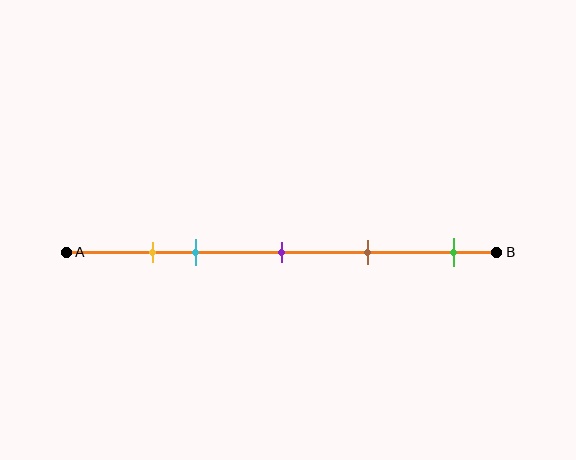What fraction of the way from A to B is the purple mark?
The purple mark is approximately 50% (0.5) of the way from A to B.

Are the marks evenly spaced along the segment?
No, the marks are not evenly spaced.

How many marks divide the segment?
There are 5 marks dividing the segment.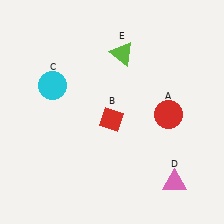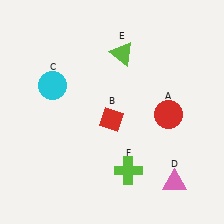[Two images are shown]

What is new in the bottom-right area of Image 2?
A lime cross (F) was added in the bottom-right area of Image 2.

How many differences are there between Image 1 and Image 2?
There is 1 difference between the two images.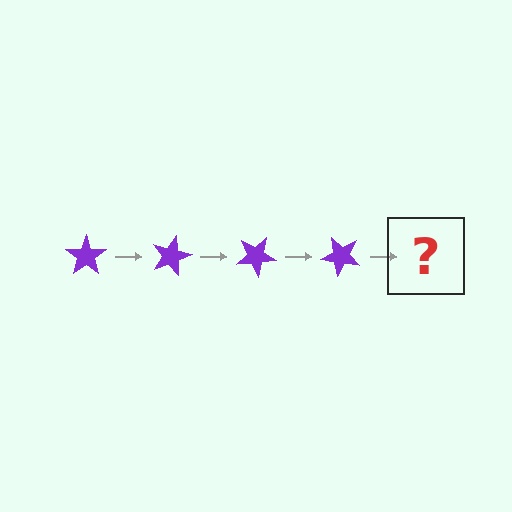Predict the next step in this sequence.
The next step is a purple star rotated 60 degrees.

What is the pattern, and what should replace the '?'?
The pattern is that the star rotates 15 degrees each step. The '?' should be a purple star rotated 60 degrees.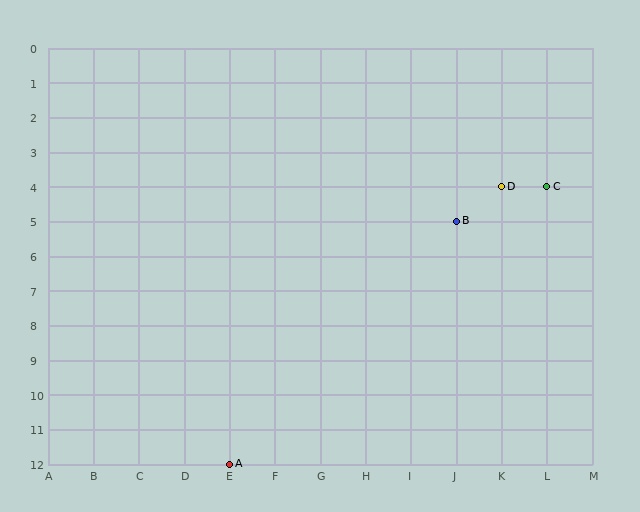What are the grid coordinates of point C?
Point C is at grid coordinates (L, 4).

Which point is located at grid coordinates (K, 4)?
Point D is at (K, 4).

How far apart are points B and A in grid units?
Points B and A are 5 columns and 7 rows apart (about 8.6 grid units diagonally).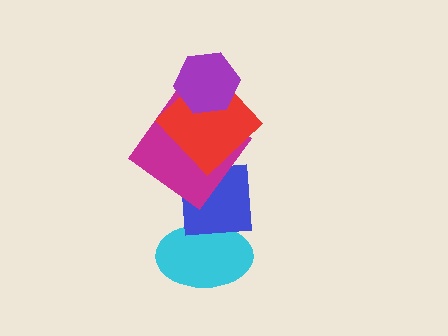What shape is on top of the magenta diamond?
The red diamond is on top of the magenta diamond.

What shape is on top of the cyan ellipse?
The blue square is on top of the cyan ellipse.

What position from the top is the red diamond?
The red diamond is 2nd from the top.